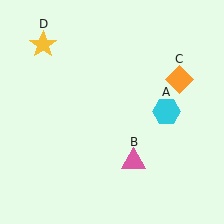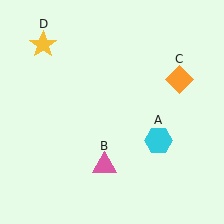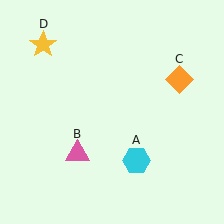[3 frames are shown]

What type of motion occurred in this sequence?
The cyan hexagon (object A), pink triangle (object B) rotated clockwise around the center of the scene.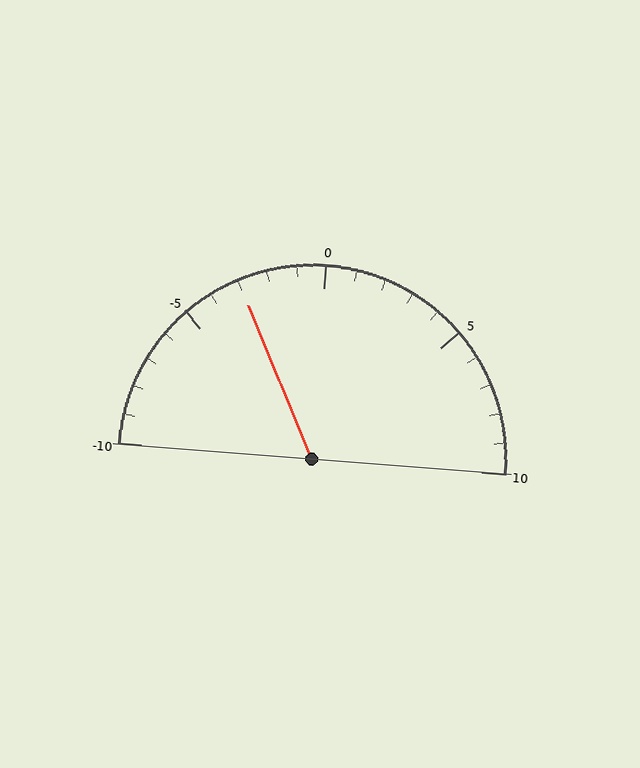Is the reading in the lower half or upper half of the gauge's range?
The reading is in the lower half of the range (-10 to 10).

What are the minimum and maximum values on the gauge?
The gauge ranges from -10 to 10.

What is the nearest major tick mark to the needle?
The nearest major tick mark is -5.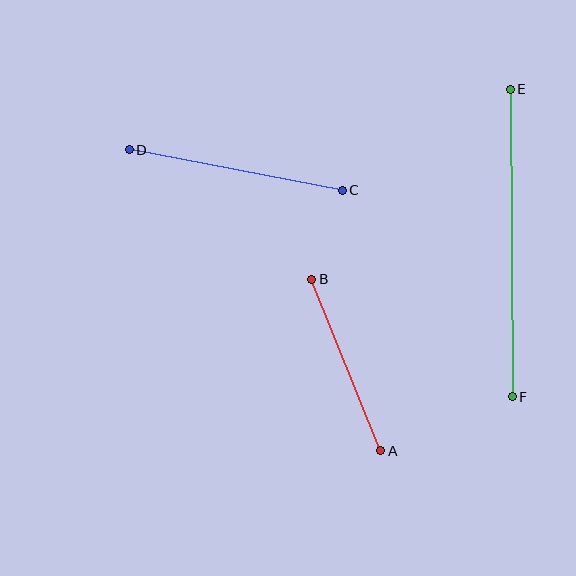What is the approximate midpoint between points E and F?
The midpoint is at approximately (511, 243) pixels.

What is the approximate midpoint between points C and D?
The midpoint is at approximately (236, 170) pixels.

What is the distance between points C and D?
The distance is approximately 216 pixels.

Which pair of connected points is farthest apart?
Points E and F are farthest apart.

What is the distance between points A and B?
The distance is approximately 185 pixels.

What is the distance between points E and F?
The distance is approximately 307 pixels.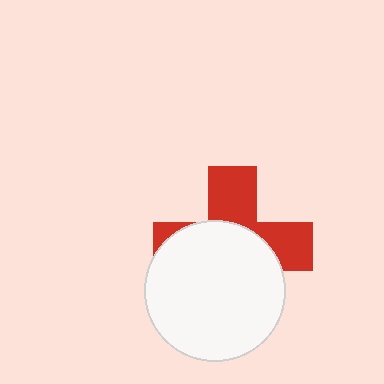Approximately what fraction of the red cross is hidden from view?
Roughly 58% of the red cross is hidden behind the white circle.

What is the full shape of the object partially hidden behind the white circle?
The partially hidden object is a red cross.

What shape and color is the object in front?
The object in front is a white circle.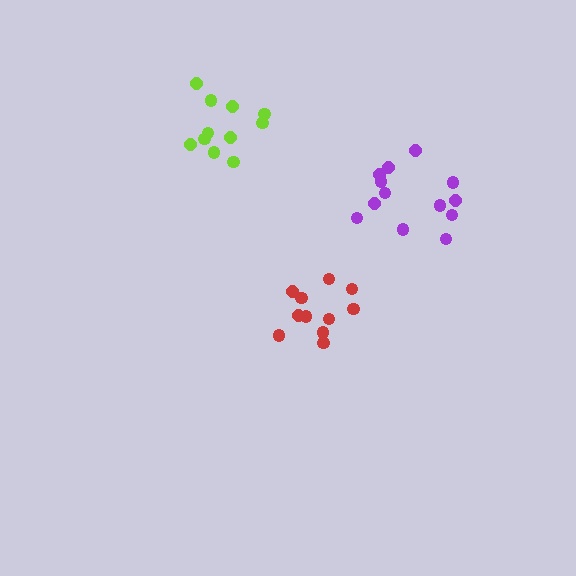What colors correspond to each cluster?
The clusters are colored: red, purple, lime.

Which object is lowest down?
The red cluster is bottommost.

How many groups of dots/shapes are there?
There are 3 groups.